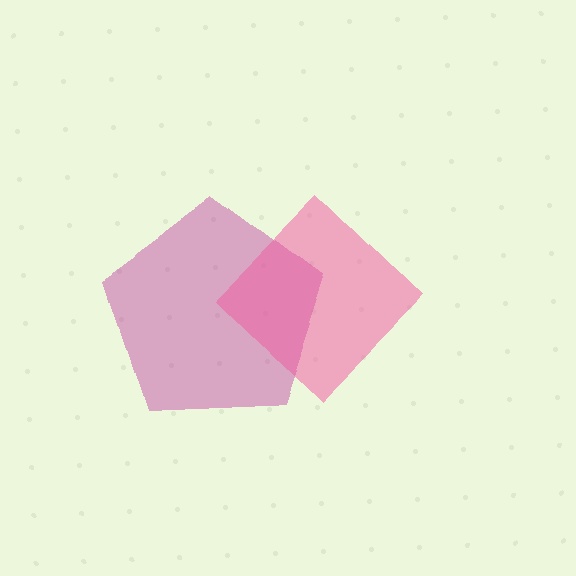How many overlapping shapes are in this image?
There are 2 overlapping shapes in the image.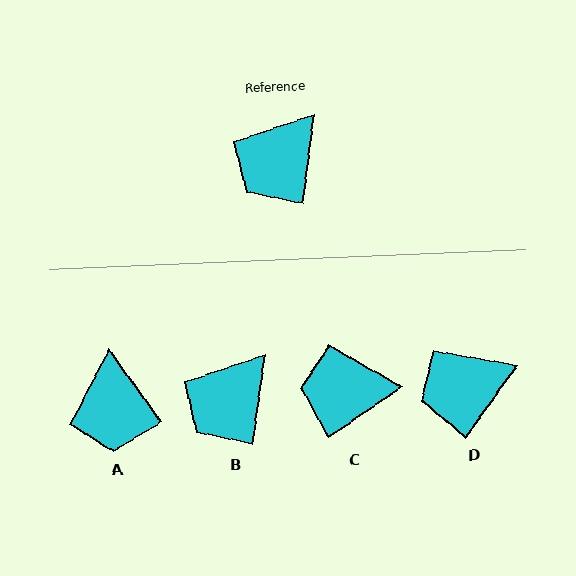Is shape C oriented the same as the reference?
No, it is off by about 48 degrees.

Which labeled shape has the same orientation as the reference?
B.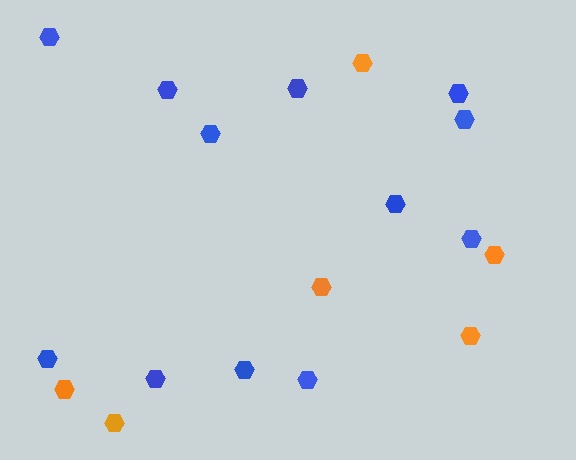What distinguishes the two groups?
There are 2 groups: one group of blue hexagons (12) and one group of orange hexagons (6).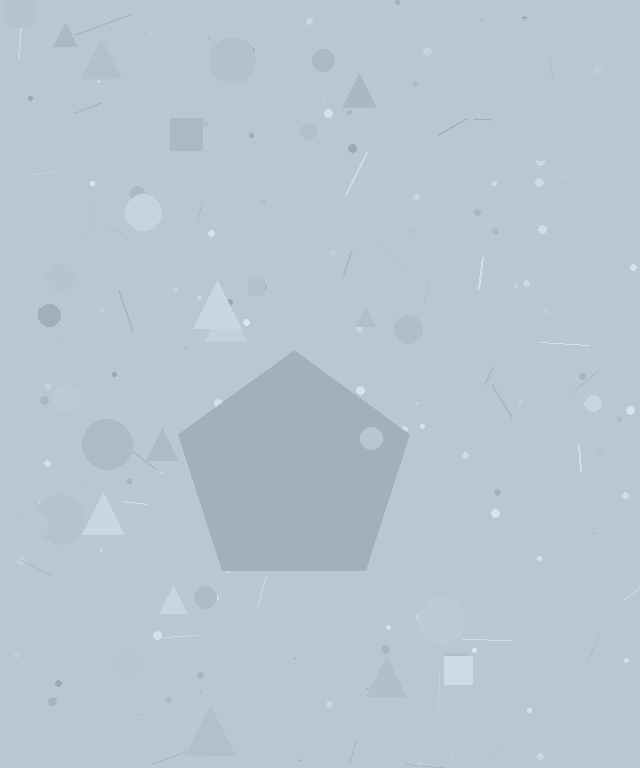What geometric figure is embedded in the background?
A pentagon is embedded in the background.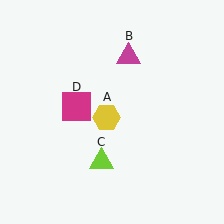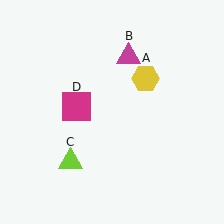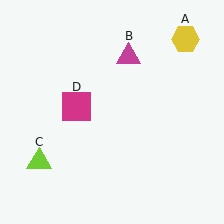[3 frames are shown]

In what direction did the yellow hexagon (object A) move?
The yellow hexagon (object A) moved up and to the right.